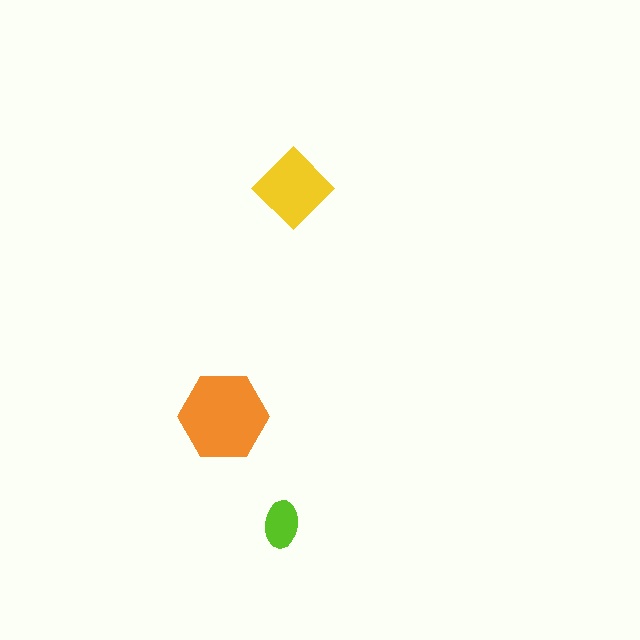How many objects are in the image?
There are 3 objects in the image.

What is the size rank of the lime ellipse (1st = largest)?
3rd.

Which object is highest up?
The yellow diamond is topmost.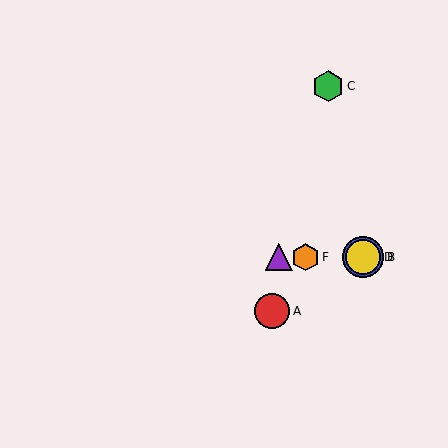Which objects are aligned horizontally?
Objects B, D, E, F are aligned horizontally.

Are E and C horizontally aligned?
No, E is at y≈257 and C is at y≈86.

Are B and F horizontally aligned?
Yes, both are at y≈257.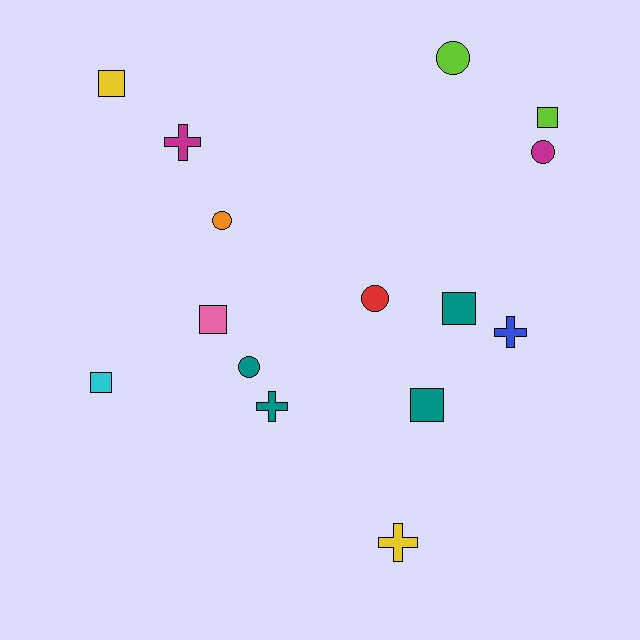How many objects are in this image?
There are 15 objects.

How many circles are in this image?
There are 5 circles.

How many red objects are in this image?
There is 1 red object.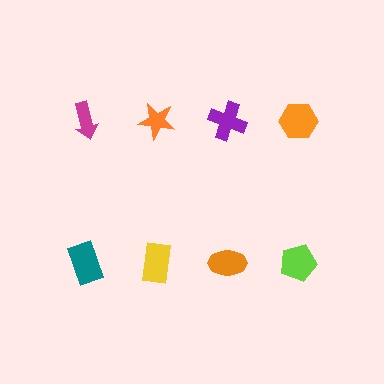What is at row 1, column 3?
A purple cross.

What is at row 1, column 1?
A magenta arrow.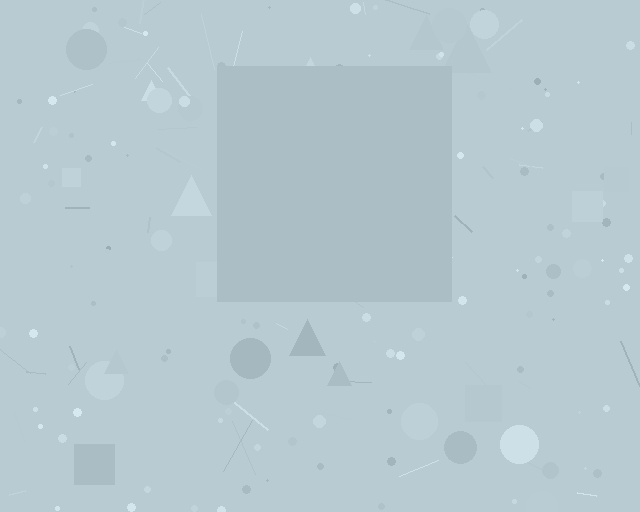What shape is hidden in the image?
A square is hidden in the image.